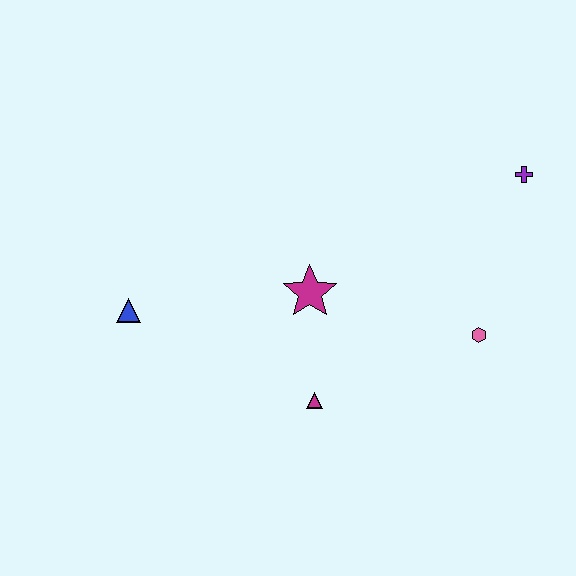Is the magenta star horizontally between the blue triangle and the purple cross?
Yes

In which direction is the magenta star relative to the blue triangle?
The magenta star is to the right of the blue triangle.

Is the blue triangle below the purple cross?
Yes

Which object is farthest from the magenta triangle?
The purple cross is farthest from the magenta triangle.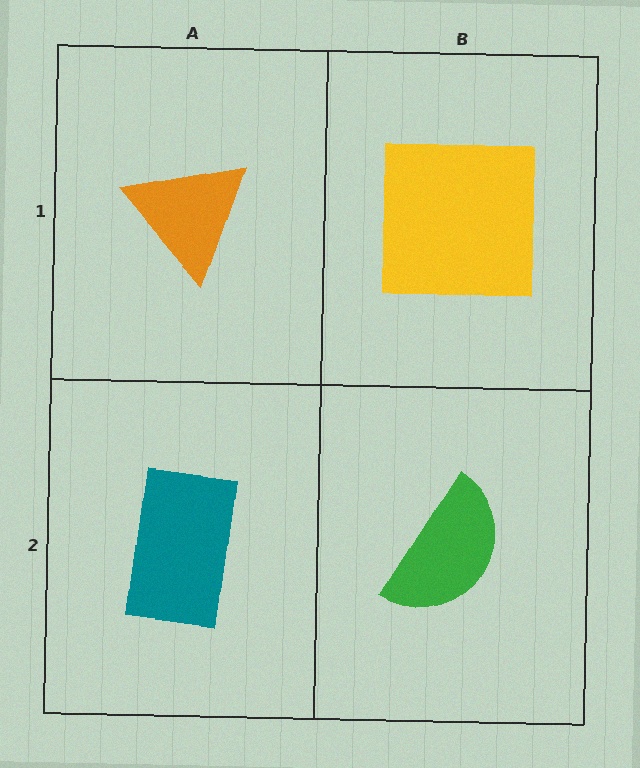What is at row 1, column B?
A yellow square.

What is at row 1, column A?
An orange triangle.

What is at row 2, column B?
A green semicircle.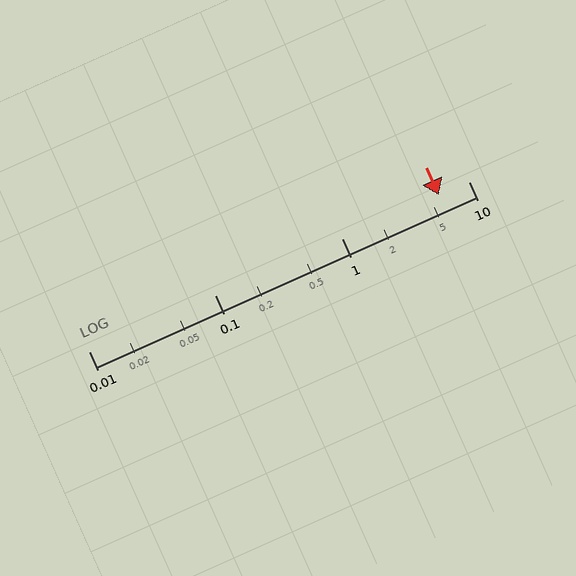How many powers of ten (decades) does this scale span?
The scale spans 3 decades, from 0.01 to 10.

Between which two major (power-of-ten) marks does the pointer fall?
The pointer is between 1 and 10.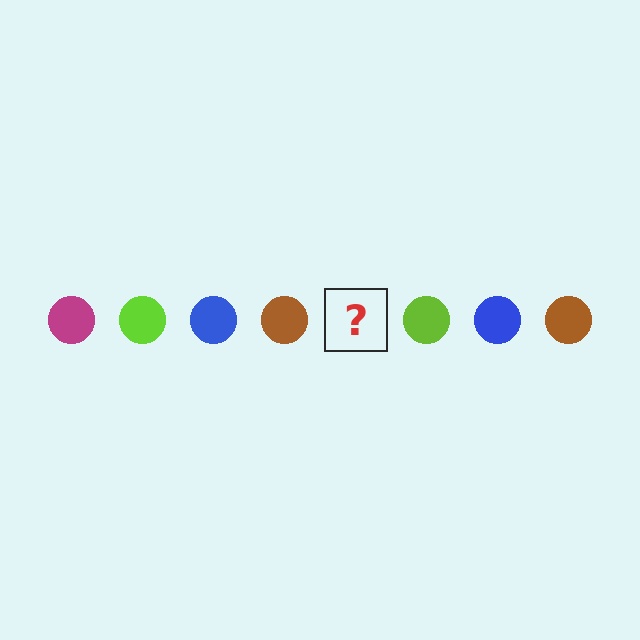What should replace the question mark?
The question mark should be replaced with a magenta circle.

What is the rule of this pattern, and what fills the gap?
The rule is that the pattern cycles through magenta, lime, blue, brown circles. The gap should be filled with a magenta circle.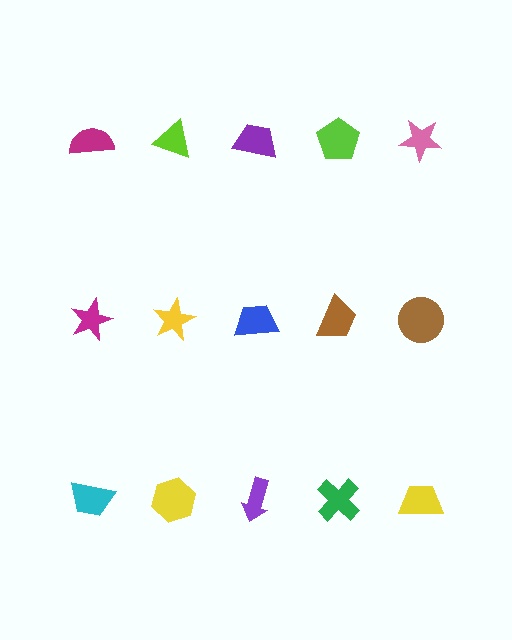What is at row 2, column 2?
A yellow star.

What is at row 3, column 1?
A cyan trapezoid.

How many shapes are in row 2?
5 shapes.